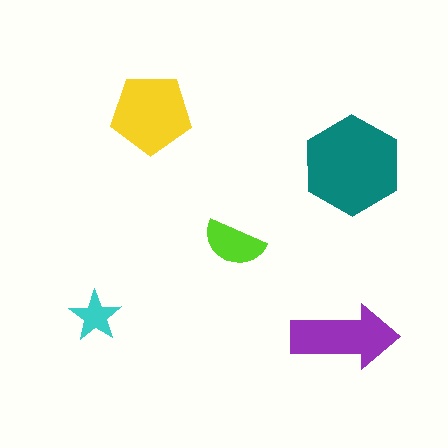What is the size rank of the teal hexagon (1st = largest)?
1st.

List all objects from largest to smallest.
The teal hexagon, the yellow pentagon, the purple arrow, the lime semicircle, the cyan star.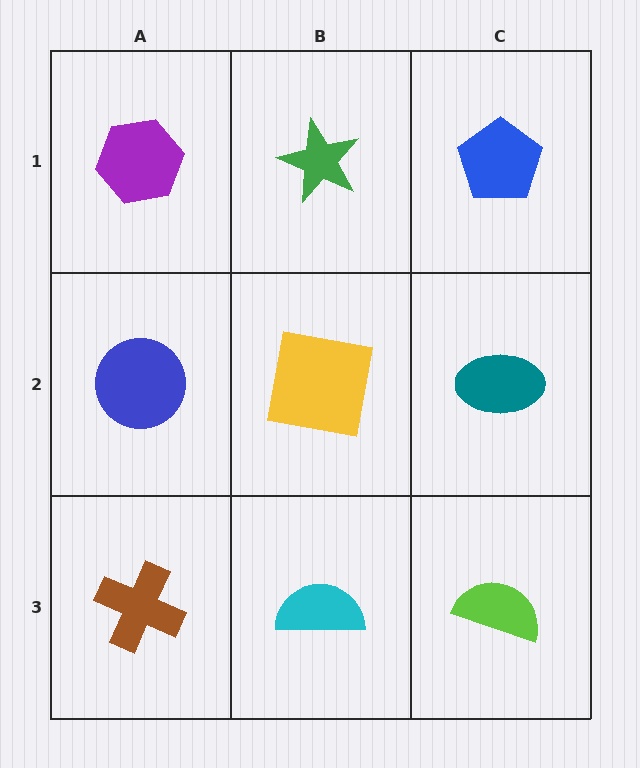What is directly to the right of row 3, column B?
A lime semicircle.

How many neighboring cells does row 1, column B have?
3.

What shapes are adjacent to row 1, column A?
A blue circle (row 2, column A), a green star (row 1, column B).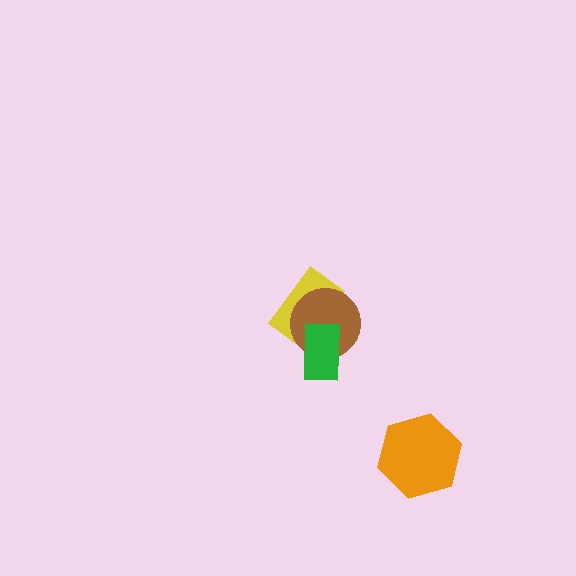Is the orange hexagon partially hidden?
No, no other shape covers it.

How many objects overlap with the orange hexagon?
0 objects overlap with the orange hexagon.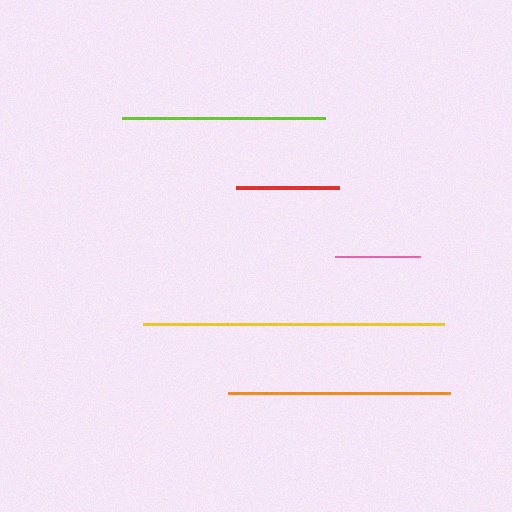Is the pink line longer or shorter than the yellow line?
The yellow line is longer than the pink line.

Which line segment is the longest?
The yellow line is the longest at approximately 301 pixels.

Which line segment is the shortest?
The pink line is the shortest at approximately 85 pixels.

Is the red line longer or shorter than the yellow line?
The yellow line is longer than the red line.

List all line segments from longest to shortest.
From longest to shortest: yellow, orange, lime, red, pink.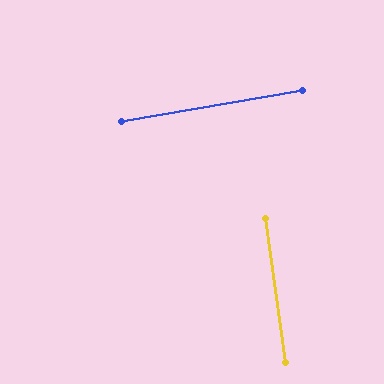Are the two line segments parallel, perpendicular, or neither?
Perpendicular — they meet at approximately 88°.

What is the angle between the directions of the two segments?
Approximately 88 degrees.